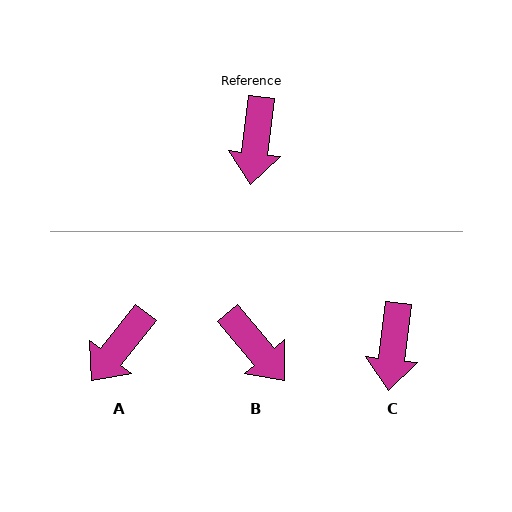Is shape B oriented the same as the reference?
No, it is off by about 47 degrees.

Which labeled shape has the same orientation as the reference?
C.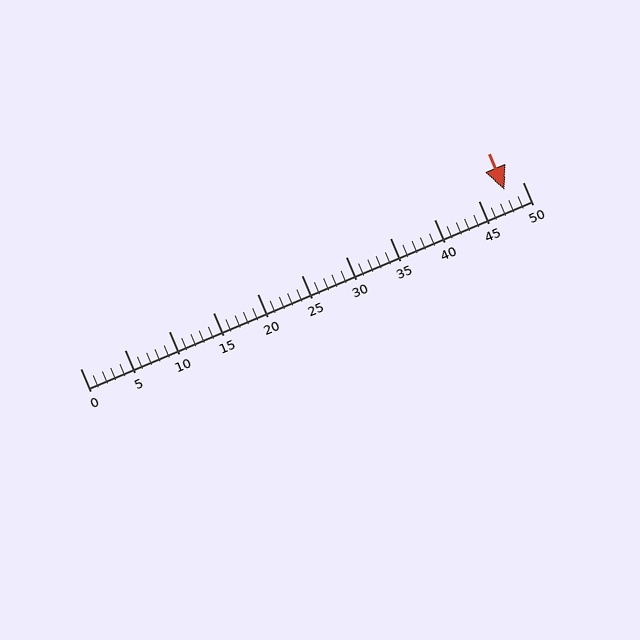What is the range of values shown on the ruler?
The ruler shows values from 0 to 50.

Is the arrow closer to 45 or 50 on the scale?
The arrow is closer to 50.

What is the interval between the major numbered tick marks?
The major tick marks are spaced 5 units apart.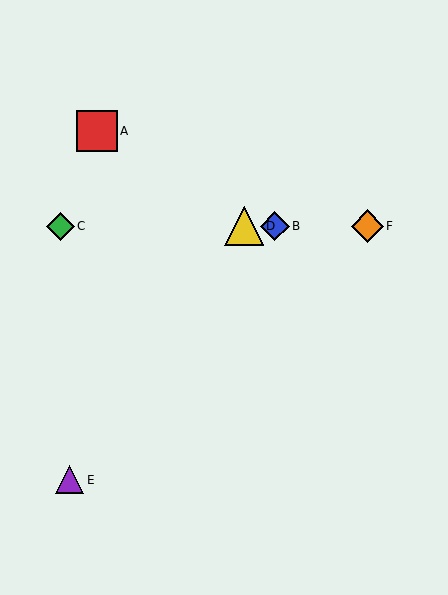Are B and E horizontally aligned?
No, B is at y≈226 and E is at y≈480.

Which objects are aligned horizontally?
Objects B, C, D, F are aligned horizontally.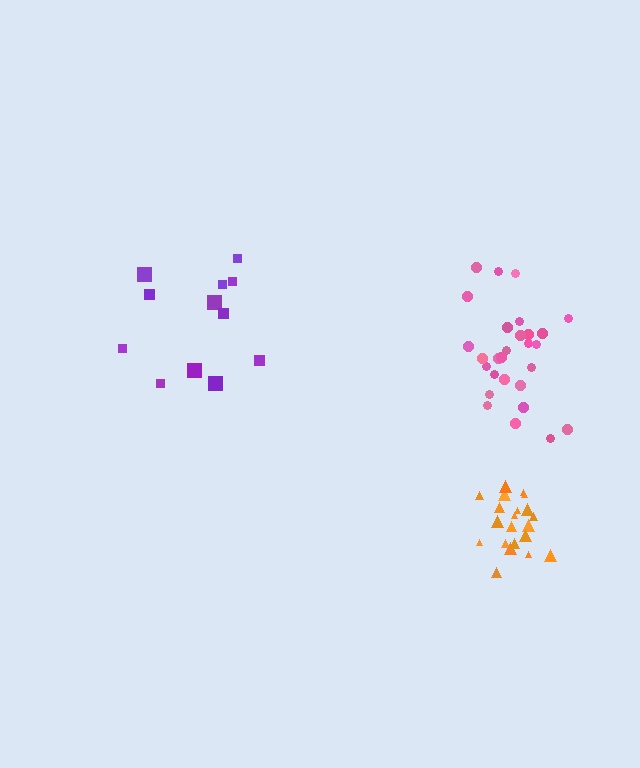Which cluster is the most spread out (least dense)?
Purple.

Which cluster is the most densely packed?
Orange.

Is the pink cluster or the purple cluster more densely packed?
Pink.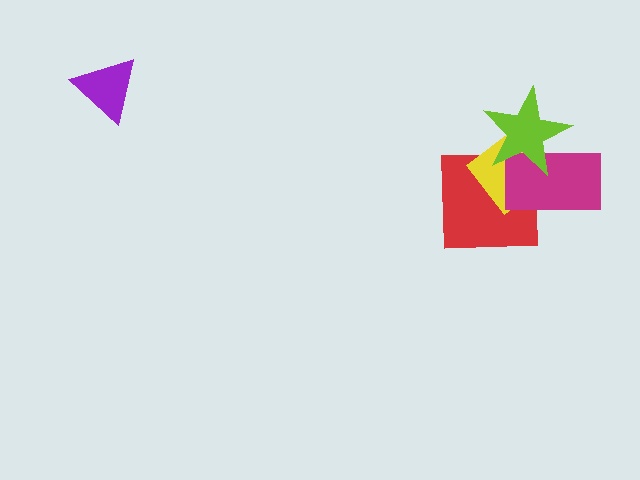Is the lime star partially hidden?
No, no other shape covers it.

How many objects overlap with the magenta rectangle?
3 objects overlap with the magenta rectangle.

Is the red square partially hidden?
Yes, it is partially covered by another shape.